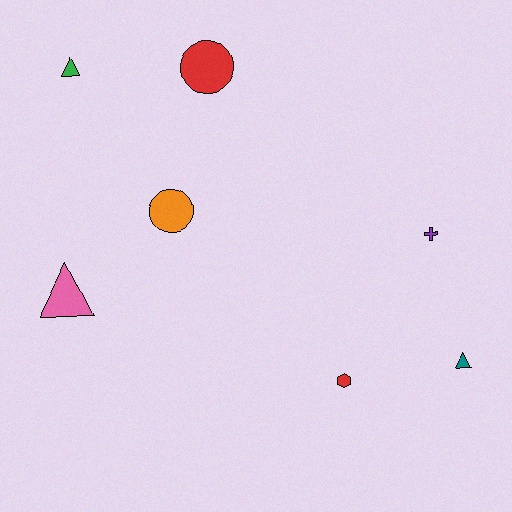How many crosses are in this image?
There is 1 cross.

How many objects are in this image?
There are 7 objects.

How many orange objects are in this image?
There is 1 orange object.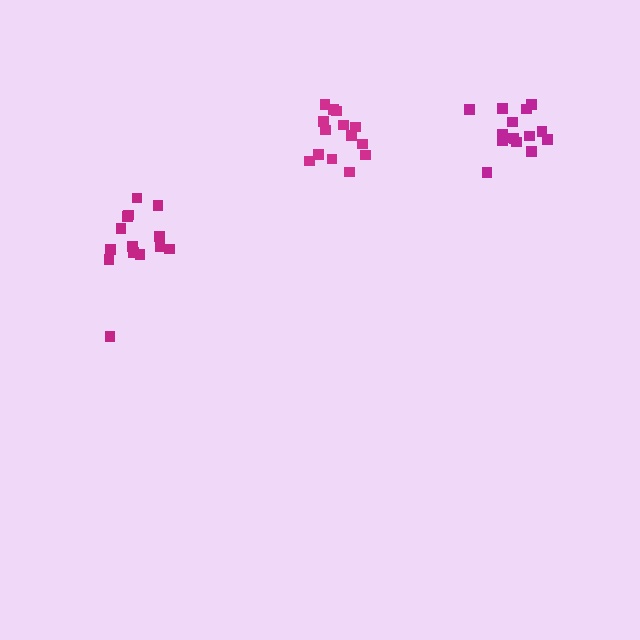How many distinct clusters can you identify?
There are 3 distinct clusters.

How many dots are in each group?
Group 1: 14 dots, Group 2: 14 dots, Group 3: 15 dots (43 total).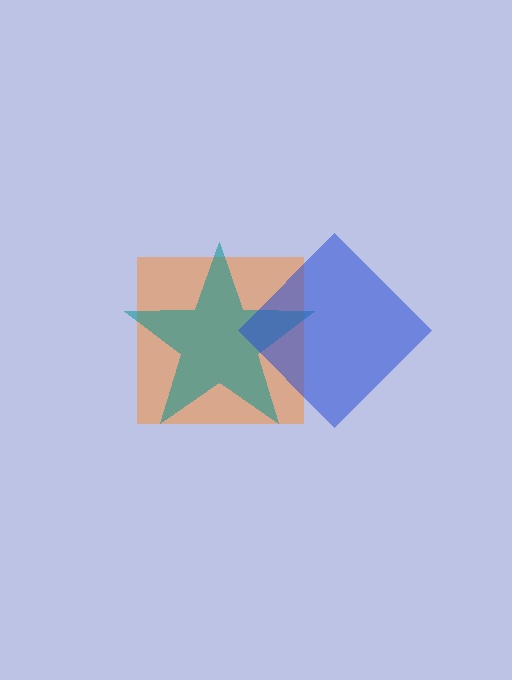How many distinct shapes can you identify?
There are 3 distinct shapes: an orange square, a teal star, a blue diamond.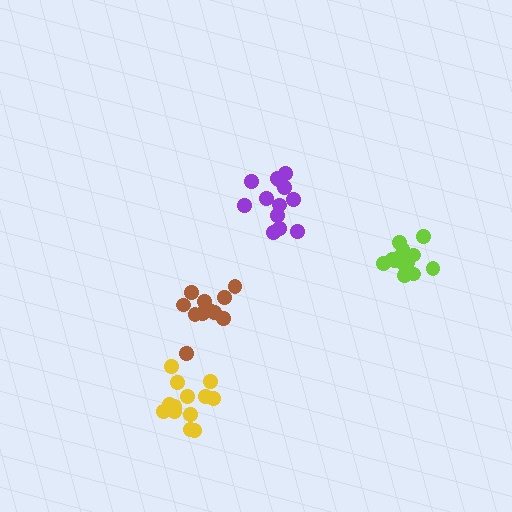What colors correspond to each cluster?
The clusters are colored: yellow, brown, purple, lime.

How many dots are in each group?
Group 1: 13 dots, Group 2: 11 dots, Group 3: 13 dots, Group 4: 15 dots (52 total).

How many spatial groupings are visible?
There are 4 spatial groupings.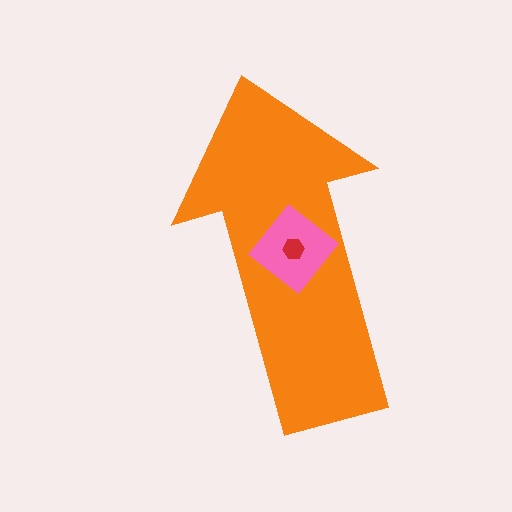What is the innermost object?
The red hexagon.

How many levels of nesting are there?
3.